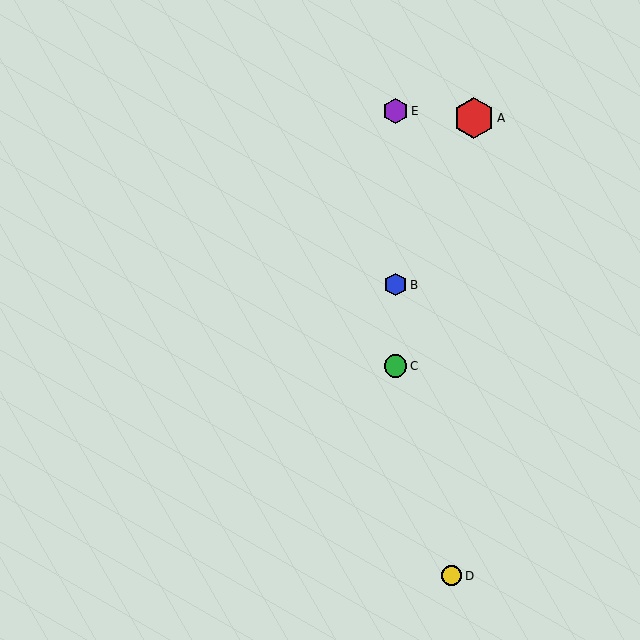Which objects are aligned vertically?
Objects B, C, E are aligned vertically.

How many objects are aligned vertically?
3 objects (B, C, E) are aligned vertically.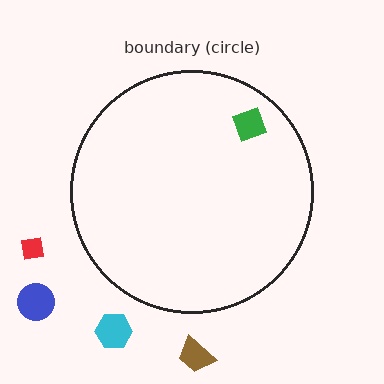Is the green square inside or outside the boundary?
Inside.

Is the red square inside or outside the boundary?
Outside.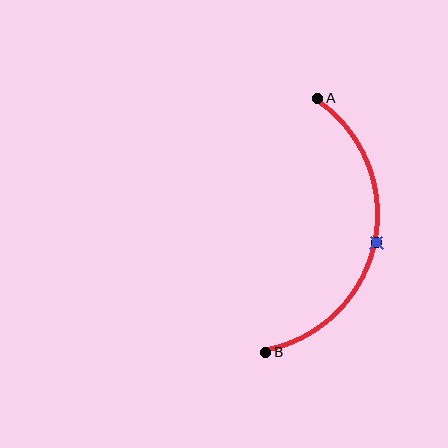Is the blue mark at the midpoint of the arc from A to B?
Yes. The blue mark lies on the arc at equal arc-length from both A and B — it is the arc midpoint.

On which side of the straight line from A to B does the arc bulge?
The arc bulges to the right of the straight line connecting A and B.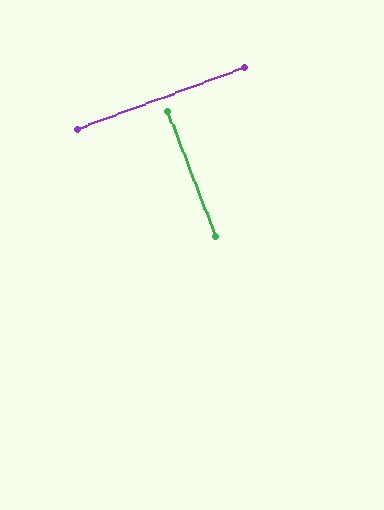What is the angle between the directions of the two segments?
Approximately 89 degrees.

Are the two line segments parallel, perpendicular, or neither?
Perpendicular — they meet at approximately 89°.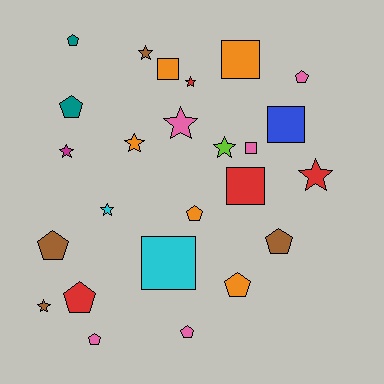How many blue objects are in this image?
There is 1 blue object.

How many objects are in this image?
There are 25 objects.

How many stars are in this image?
There are 9 stars.